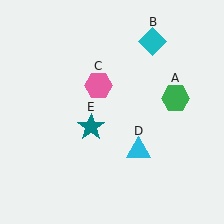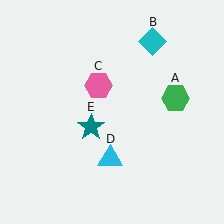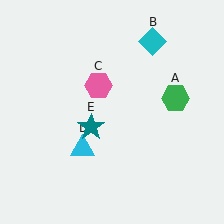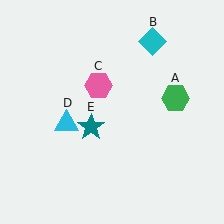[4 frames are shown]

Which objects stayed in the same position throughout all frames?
Green hexagon (object A) and cyan diamond (object B) and pink hexagon (object C) and teal star (object E) remained stationary.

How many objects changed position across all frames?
1 object changed position: cyan triangle (object D).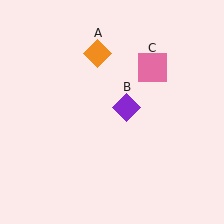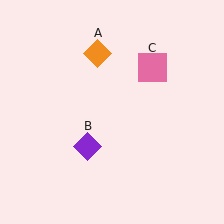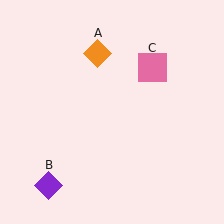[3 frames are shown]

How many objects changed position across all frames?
1 object changed position: purple diamond (object B).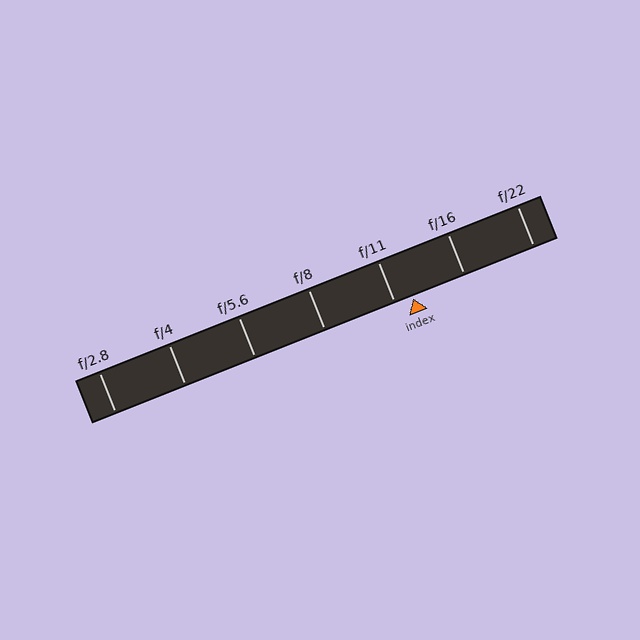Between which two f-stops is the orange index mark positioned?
The index mark is between f/11 and f/16.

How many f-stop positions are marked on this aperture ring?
There are 7 f-stop positions marked.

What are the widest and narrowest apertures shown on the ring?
The widest aperture shown is f/2.8 and the narrowest is f/22.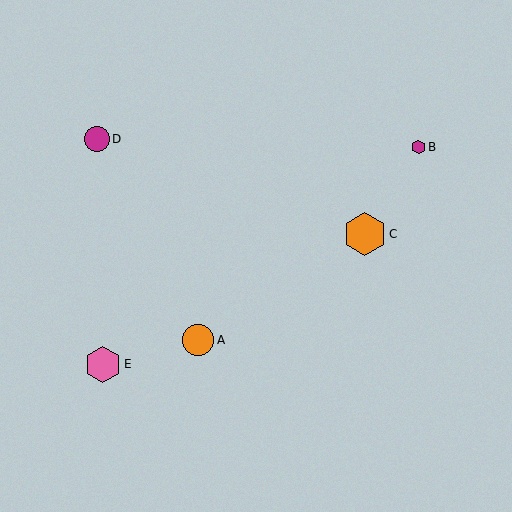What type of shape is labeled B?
Shape B is a magenta hexagon.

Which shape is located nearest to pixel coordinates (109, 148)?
The magenta circle (labeled D) at (97, 139) is nearest to that location.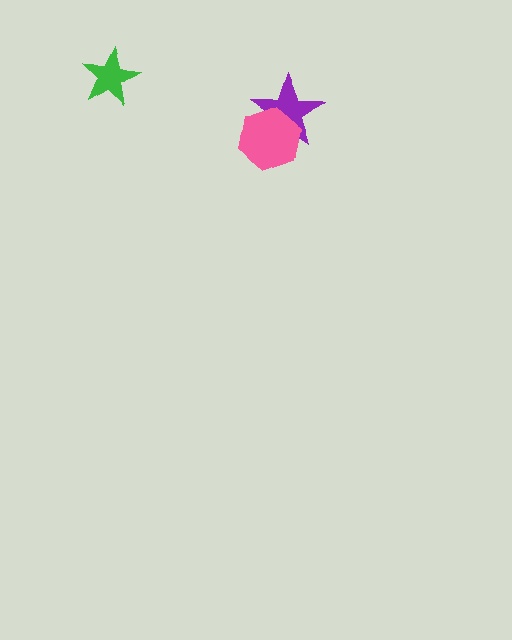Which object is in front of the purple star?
The pink hexagon is in front of the purple star.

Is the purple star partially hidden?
Yes, it is partially covered by another shape.